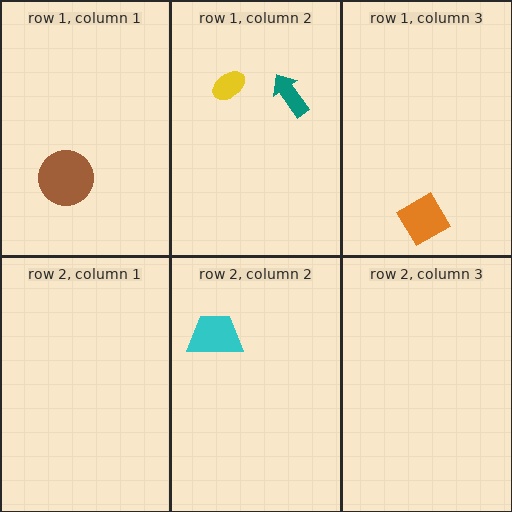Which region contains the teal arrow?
The row 1, column 2 region.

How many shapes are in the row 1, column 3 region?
1.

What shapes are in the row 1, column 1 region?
The brown circle.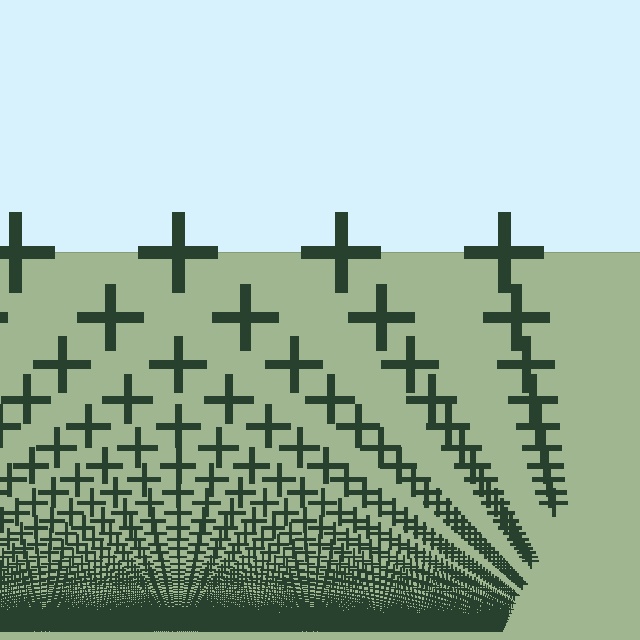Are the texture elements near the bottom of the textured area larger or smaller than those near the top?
Smaller. The gradient is inverted — elements near the bottom are smaller and denser.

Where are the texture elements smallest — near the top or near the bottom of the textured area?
Near the bottom.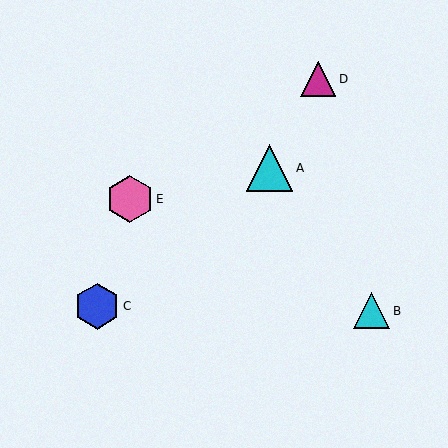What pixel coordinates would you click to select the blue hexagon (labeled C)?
Click at (97, 306) to select the blue hexagon C.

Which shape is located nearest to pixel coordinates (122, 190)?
The pink hexagon (labeled E) at (130, 199) is nearest to that location.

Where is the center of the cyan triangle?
The center of the cyan triangle is at (372, 311).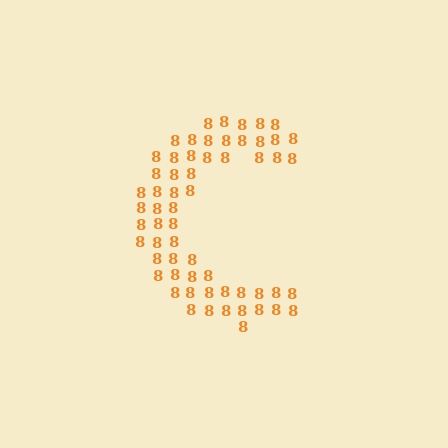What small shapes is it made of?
It is made of small digit 8's.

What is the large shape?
The large shape is the letter C.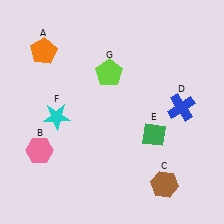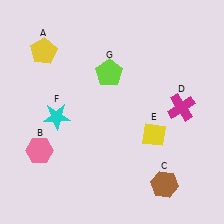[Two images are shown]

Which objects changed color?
A changed from orange to yellow. D changed from blue to magenta. E changed from green to yellow.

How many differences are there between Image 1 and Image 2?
There are 3 differences between the two images.